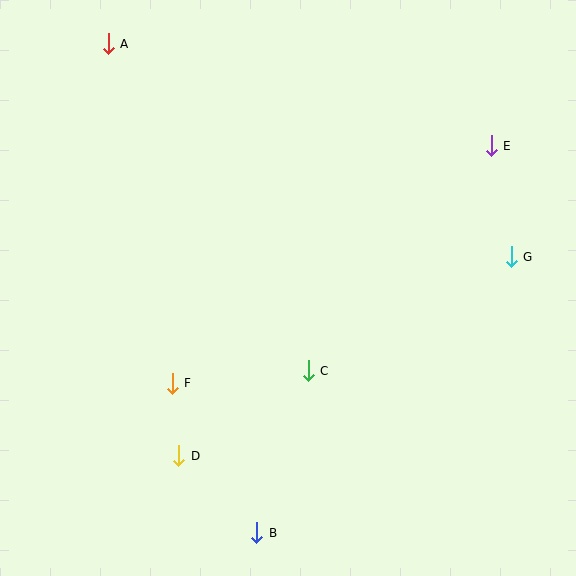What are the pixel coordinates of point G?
Point G is at (511, 257).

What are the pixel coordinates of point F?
Point F is at (172, 383).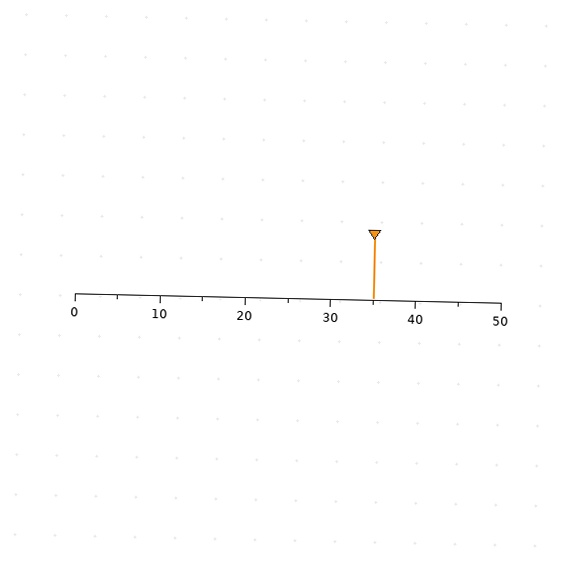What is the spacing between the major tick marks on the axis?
The major ticks are spaced 10 apart.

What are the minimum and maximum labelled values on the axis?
The axis runs from 0 to 50.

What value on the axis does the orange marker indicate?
The marker indicates approximately 35.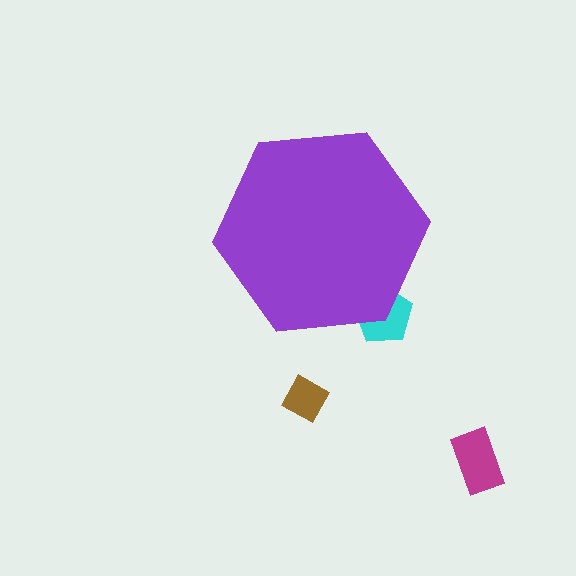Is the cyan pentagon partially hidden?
Yes, the cyan pentagon is partially hidden behind the purple hexagon.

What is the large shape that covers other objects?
A purple hexagon.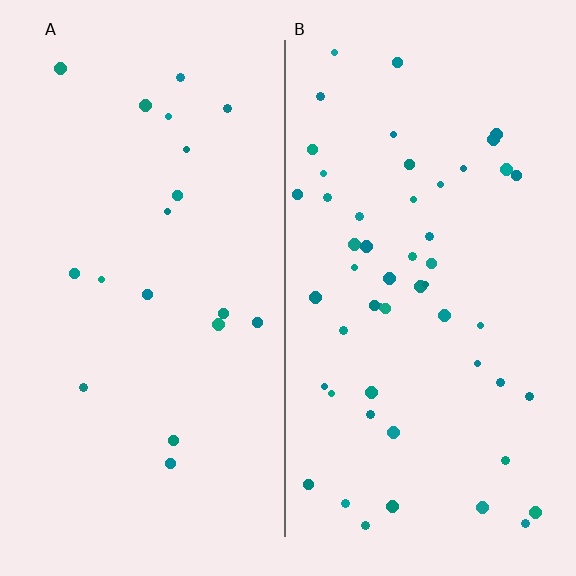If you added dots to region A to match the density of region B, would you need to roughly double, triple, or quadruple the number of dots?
Approximately triple.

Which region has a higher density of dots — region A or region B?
B (the right).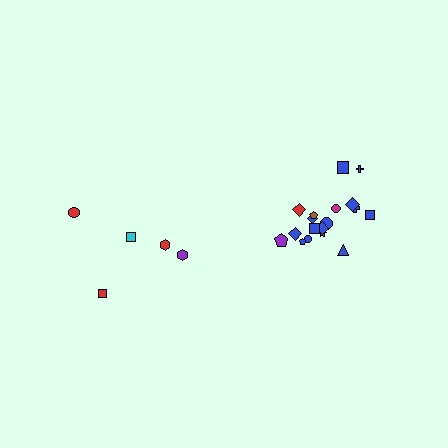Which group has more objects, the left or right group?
The right group.